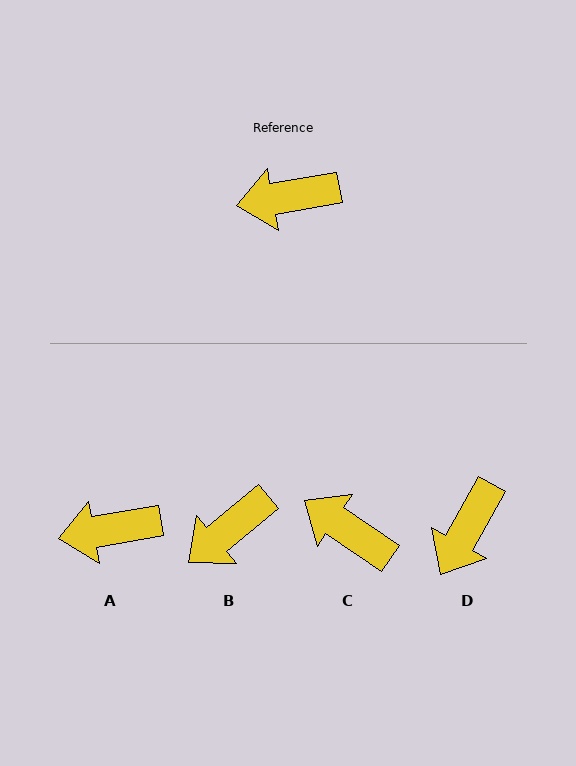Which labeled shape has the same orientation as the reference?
A.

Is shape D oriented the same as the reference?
No, it is off by about 51 degrees.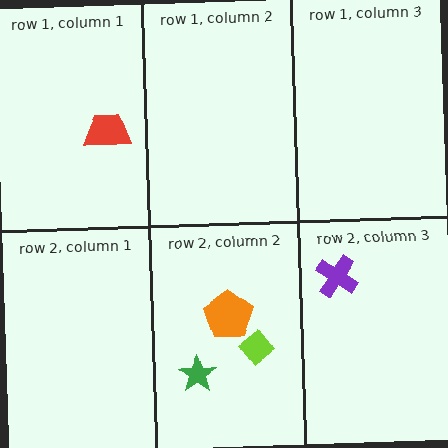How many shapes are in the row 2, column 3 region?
1.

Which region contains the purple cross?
The row 2, column 3 region.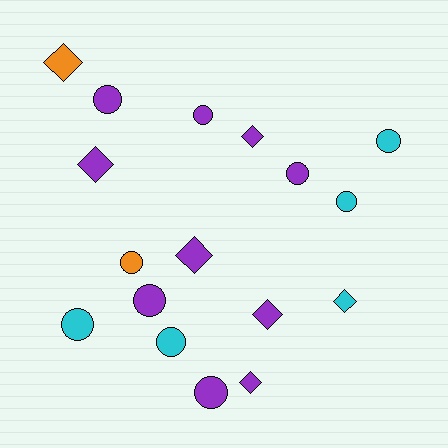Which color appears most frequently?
Purple, with 10 objects.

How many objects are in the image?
There are 17 objects.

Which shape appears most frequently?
Circle, with 10 objects.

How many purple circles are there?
There are 5 purple circles.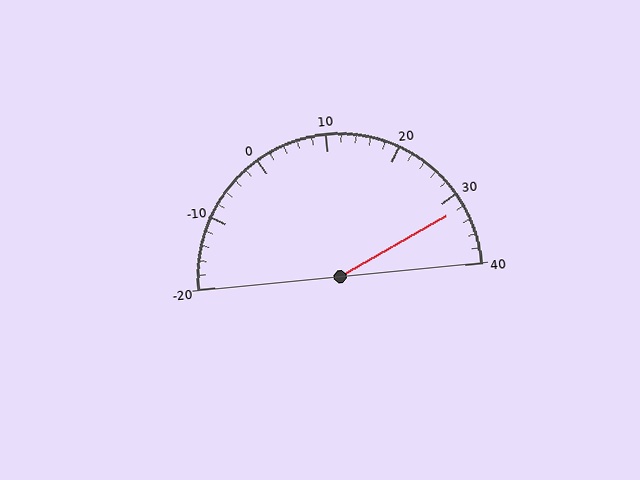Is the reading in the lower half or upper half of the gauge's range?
The reading is in the upper half of the range (-20 to 40).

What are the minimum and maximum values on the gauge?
The gauge ranges from -20 to 40.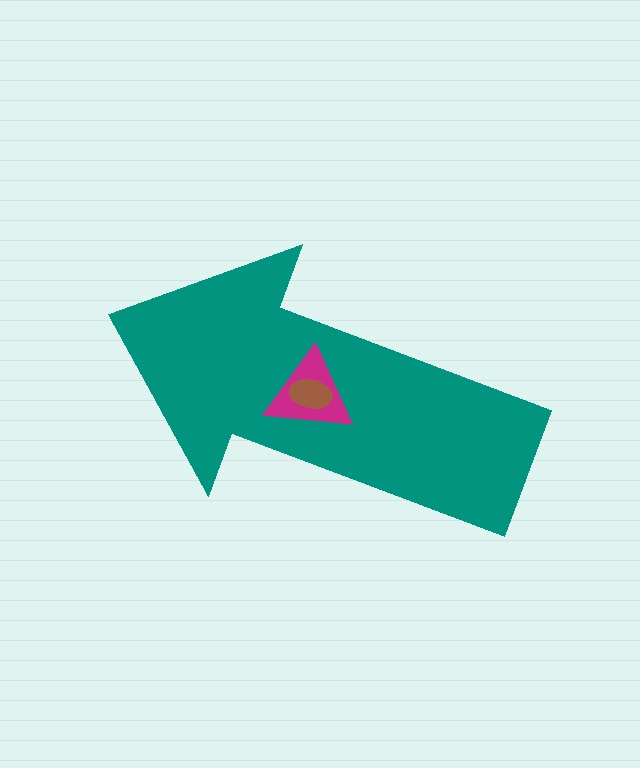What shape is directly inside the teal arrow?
The magenta triangle.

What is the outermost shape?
The teal arrow.